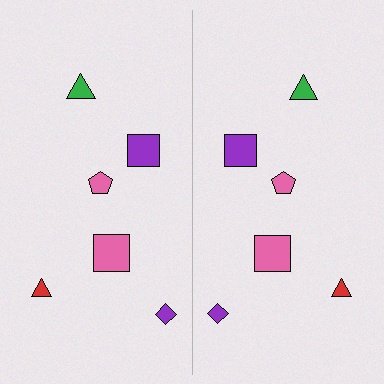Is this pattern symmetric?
Yes, this pattern has bilateral (reflection) symmetry.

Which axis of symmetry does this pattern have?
The pattern has a vertical axis of symmetry running through the center of the image.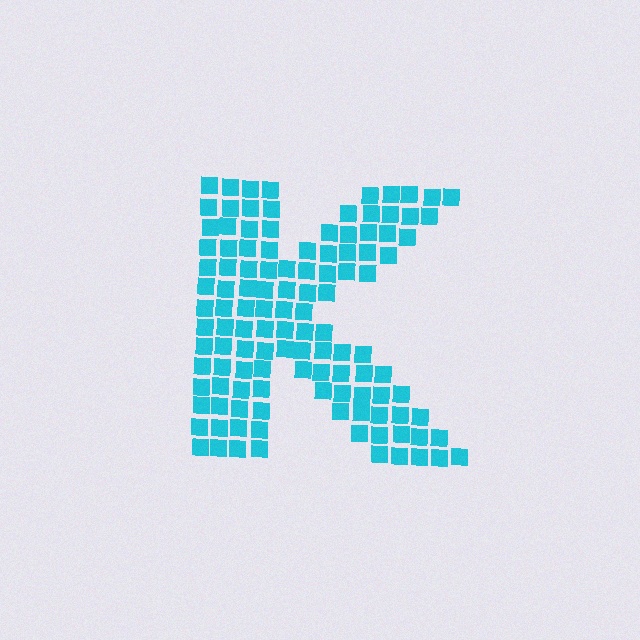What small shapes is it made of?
It is made of small squares.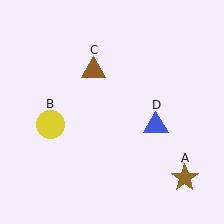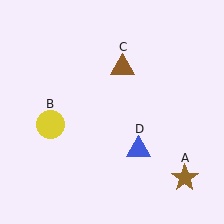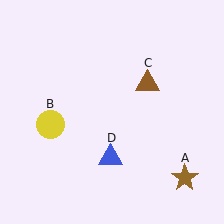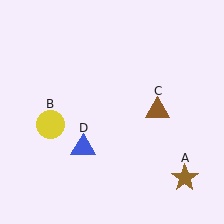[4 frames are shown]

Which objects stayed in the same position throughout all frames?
Brown star (object A) and yellow circle (object B) remained stationary.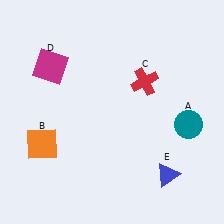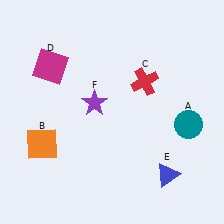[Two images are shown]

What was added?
A purple star (F) was added in Image 2.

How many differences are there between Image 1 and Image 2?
There is 1 difference between the two images.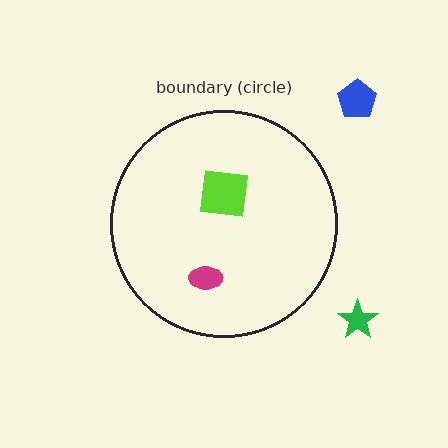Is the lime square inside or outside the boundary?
Inside.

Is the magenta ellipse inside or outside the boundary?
Inside.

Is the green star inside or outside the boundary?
Outside.